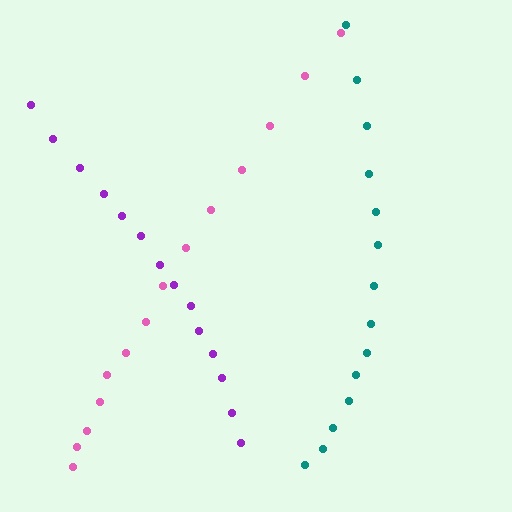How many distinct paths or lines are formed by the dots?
There are 3 distinct paths.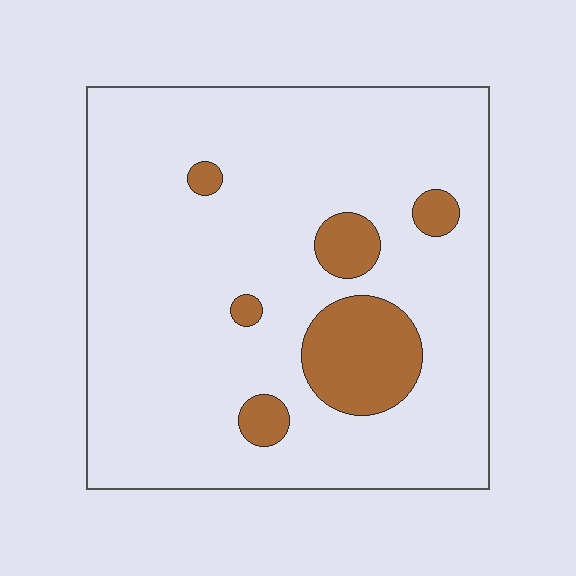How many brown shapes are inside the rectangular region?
6.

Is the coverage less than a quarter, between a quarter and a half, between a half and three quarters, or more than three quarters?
Less than a quarter.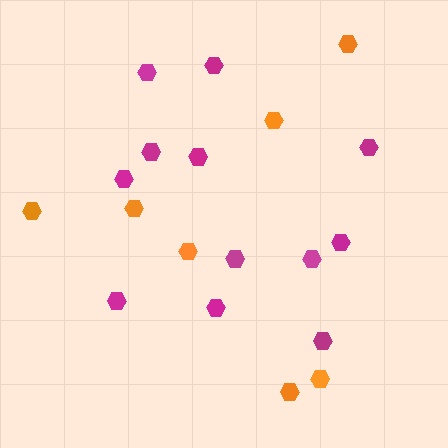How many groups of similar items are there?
There are 2 groups: one group of magenta hexagons (12) and one group of orange hexagons (7).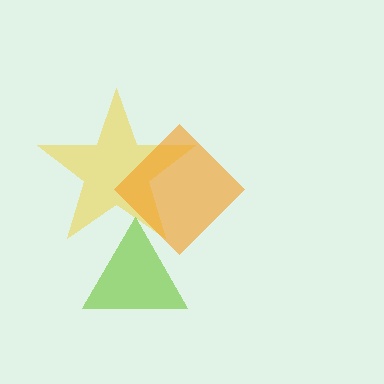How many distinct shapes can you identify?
There are 3 distinct shapes: a yellow star, a lime triangle, an orange diamond.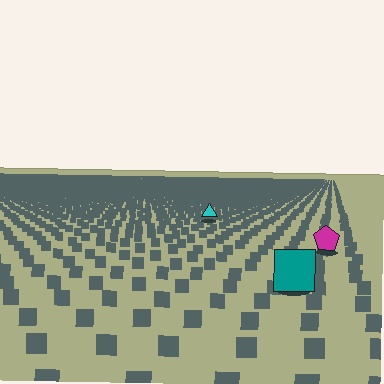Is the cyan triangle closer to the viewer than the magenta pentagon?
No. The magenta pentagon is closer — you can tell from the texture gradient: the ground texture is coarser near it.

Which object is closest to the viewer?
The teal square is closest. The texture marks near it are larger and more spread out.